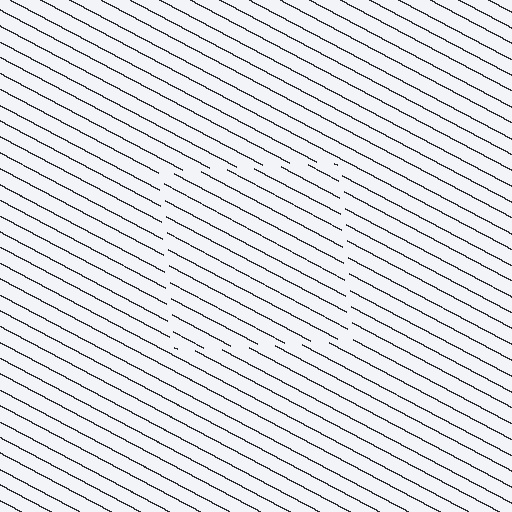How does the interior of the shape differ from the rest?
The interior of the shape contains the same grating, shifted by half a period — the contour is defined by the phase discontinuity where line-ends from the inner and outer gratings abut.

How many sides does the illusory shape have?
4 sides — the line-ends trace a square.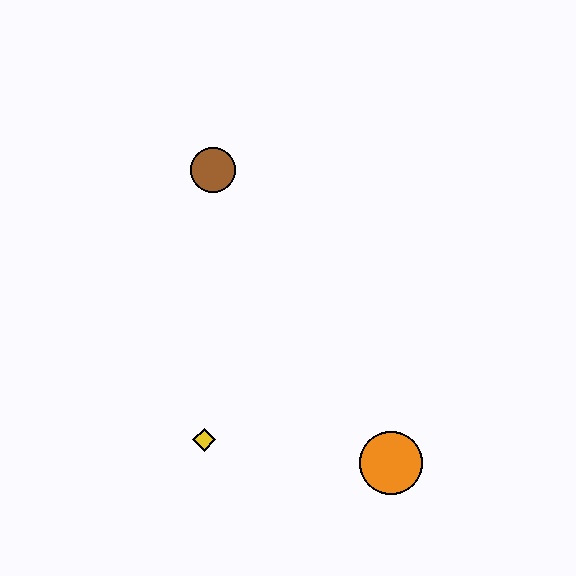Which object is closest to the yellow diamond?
The orange circle is closest to the yellow diamond.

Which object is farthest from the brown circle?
The orange circle is farthest from the brown circle.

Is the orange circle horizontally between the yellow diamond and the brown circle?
No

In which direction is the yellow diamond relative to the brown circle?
The yellow diamond is below the brown circle.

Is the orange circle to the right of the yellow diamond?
Yes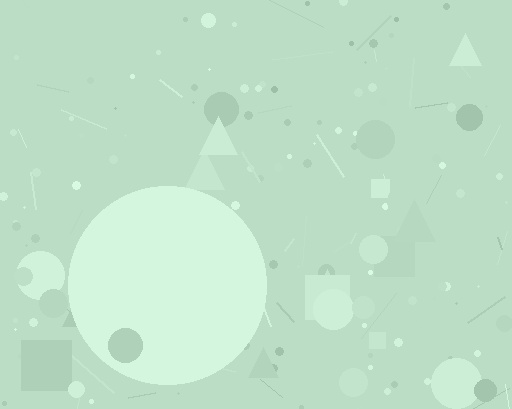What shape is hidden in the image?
A circle is hidden in the image.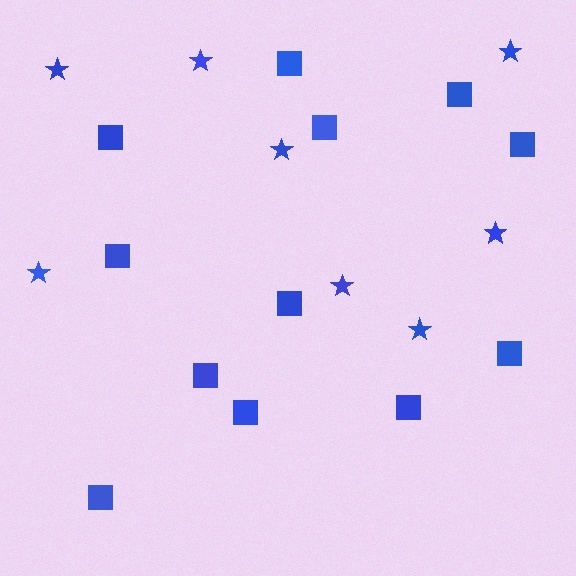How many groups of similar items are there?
There are 2 groups: one group of squares (12) and one group of stars (8).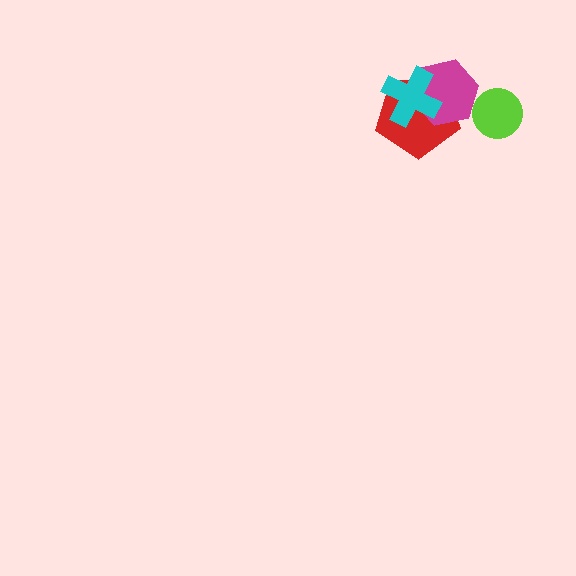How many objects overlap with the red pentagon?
2 objects overlap with the red pentagon.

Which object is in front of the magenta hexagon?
The cyan cross is in front of the magenta hexagon.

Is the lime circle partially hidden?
No, no other shape covers it.